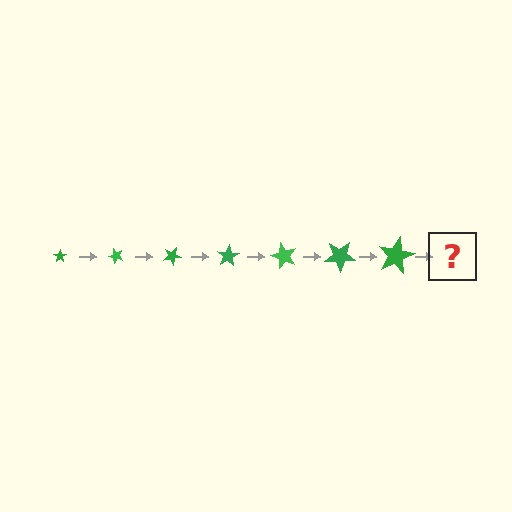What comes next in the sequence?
The next element should be a star, larger than the previous one and rotated 350 degrees from the start.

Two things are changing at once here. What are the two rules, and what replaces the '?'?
The two rules are that the star grows larger each step and it rotates 50 degrees each step. The '?' should be a star, larger than the previous one and rotated 350 degrees from the start.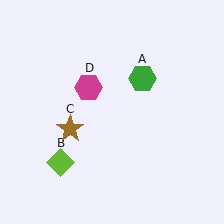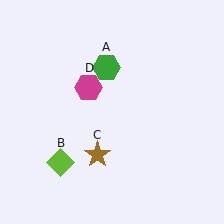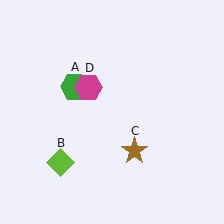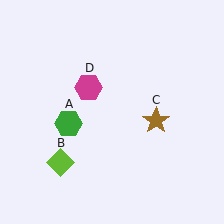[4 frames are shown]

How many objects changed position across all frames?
2 objects changed position: green hexagon (object A), brown star (object C).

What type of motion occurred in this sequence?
The green hexagon (object A), brown star (object C) rotated counterclockwise around the center of the scene.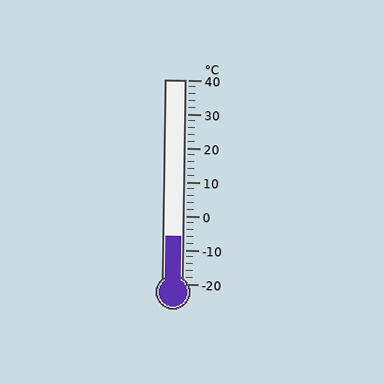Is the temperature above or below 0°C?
The temperature is below 0°C.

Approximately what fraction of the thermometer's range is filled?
The thermometer is filled to approximately 25% of its range.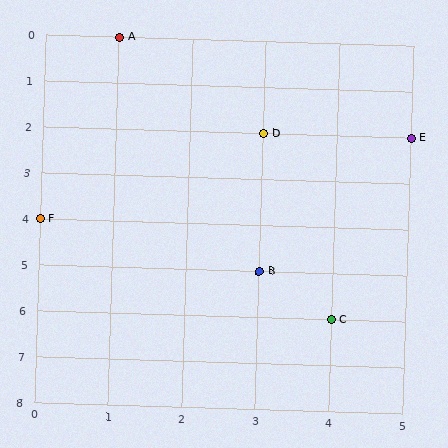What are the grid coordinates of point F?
Point F is at grid coordinates (0, 4).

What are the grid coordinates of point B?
Point B is at grid coordinates (3, 5).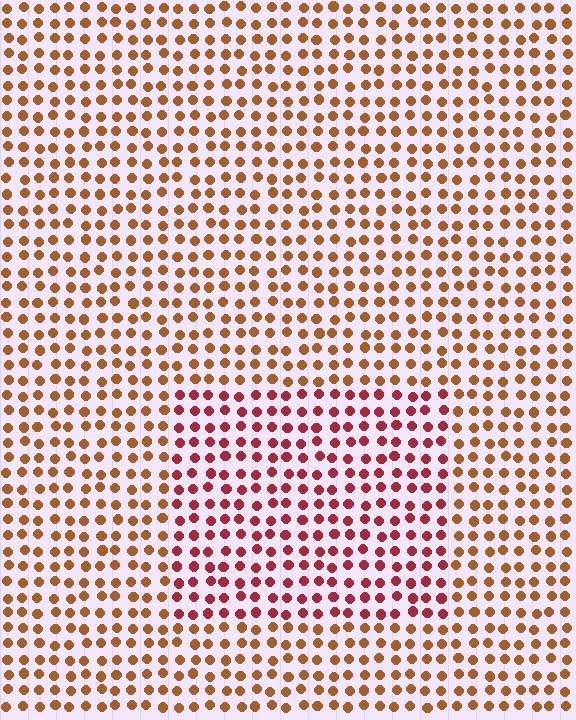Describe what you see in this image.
The image is filled with small brown elements in a uniform arrangement. A rectangle-shaped region is visible where the elements are tinted to a slightly different hue, forming a subtle color boundary.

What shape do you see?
I see a rectangle.